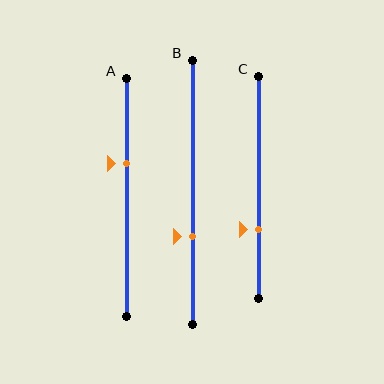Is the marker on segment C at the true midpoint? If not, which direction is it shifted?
No, the marker on segment C is shifted downward by about 19% of the segment length.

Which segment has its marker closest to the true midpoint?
Segment A has its marker closest to the true midpoint.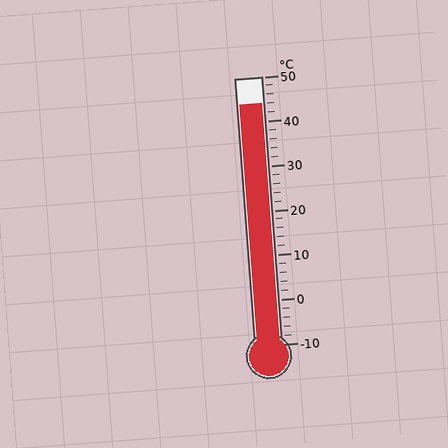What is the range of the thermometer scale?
The thermometer scale ranges from -10°C to 50°C.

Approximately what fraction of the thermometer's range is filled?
The thermometer is filled to approximately 90% of its range.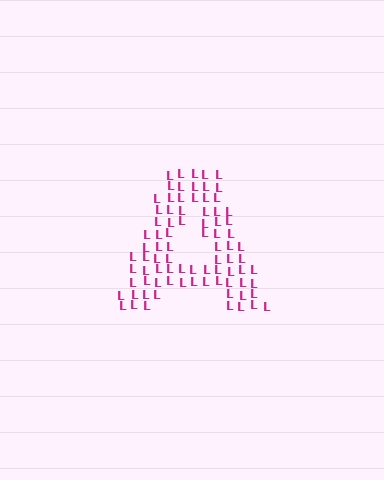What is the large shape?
The large shape is the letter A.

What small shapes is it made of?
It is made of small letter L's.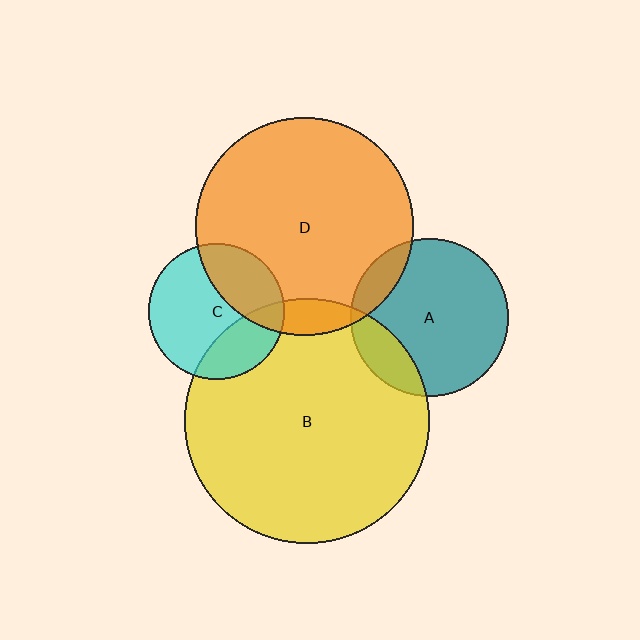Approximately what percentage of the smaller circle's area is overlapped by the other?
Approximately 15%.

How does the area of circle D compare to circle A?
Approximately 1.9 times.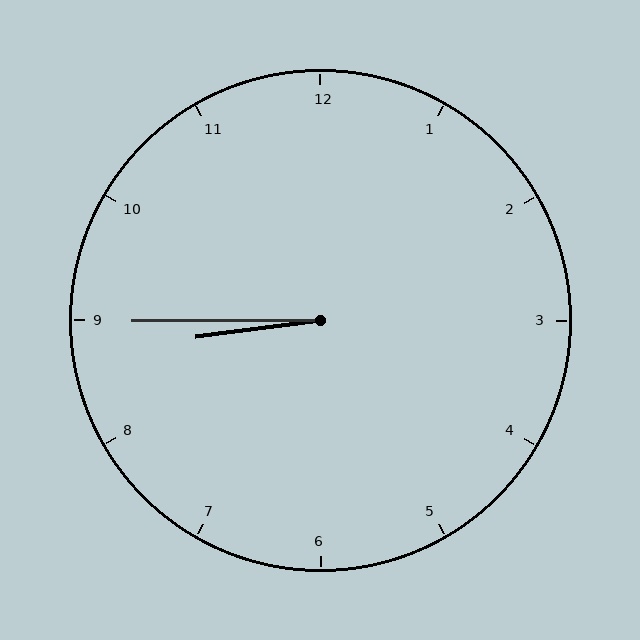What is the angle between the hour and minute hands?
Approximately 8 degrees.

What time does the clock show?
8:45.